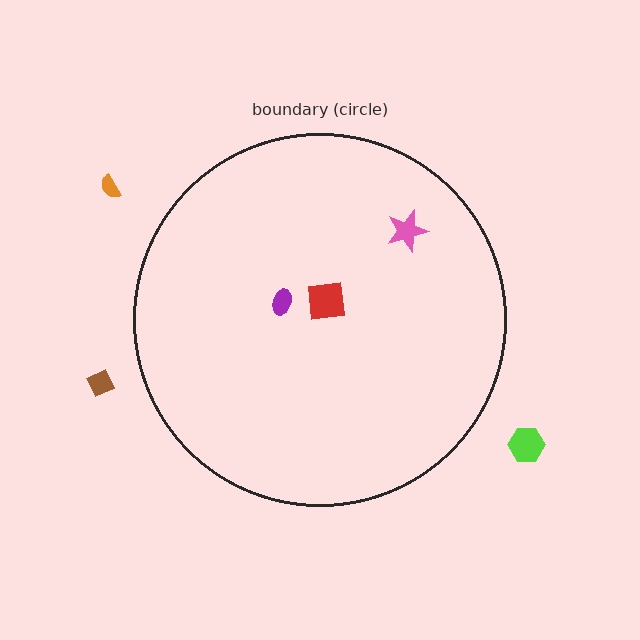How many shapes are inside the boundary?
3 inside, 3 outside.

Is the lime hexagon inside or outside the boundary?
Outside.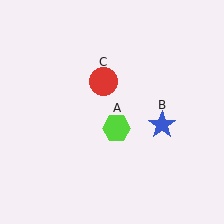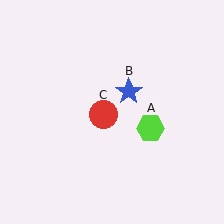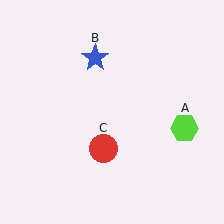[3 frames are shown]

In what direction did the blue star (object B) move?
The blue star (object B) moved up and to the left.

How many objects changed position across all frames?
3 objects changed position: lime hexagon (object A), blue star (object B), red circle (object C).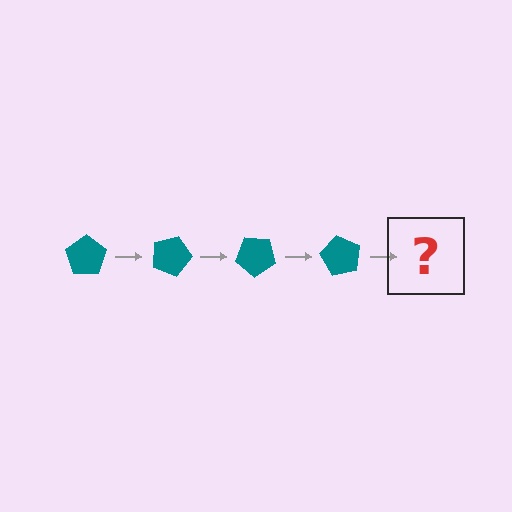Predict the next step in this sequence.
The next step is a teal pentagon rotated 80 degrees.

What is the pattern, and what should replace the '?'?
The pattern is that the pentagon rotates 20 degrees each step. The '?' should be a teal pentagon rotated 80 degrees.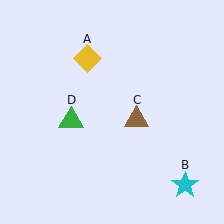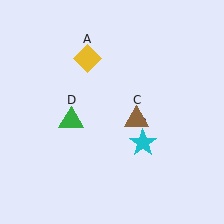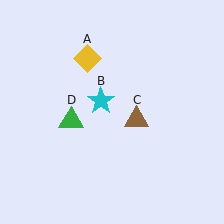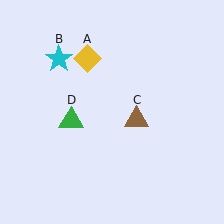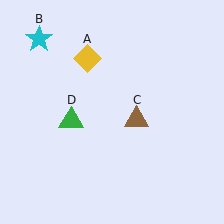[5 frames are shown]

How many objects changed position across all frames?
1 object changed position: cyan star (object B).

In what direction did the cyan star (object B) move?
The cyan star (object B) moved up and to the left.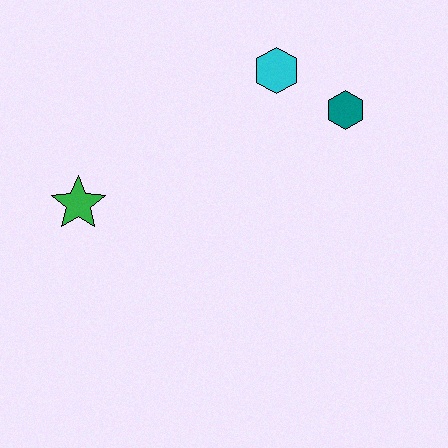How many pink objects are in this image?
There are no pink objects.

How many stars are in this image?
There is 1 star.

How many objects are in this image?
There are 3 objects.